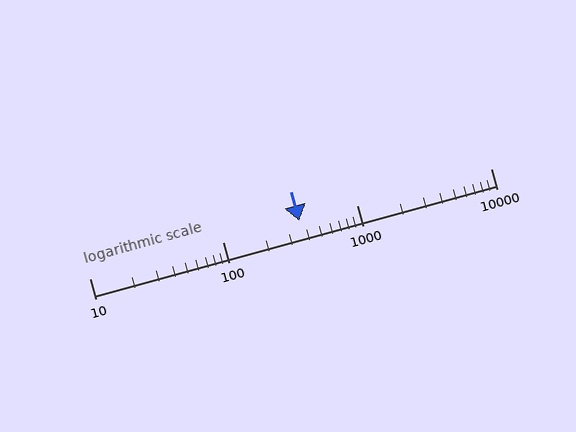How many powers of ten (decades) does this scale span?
The scale spans 3 decades, from 10 to 10000.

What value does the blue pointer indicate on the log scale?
The pointer indicates approximately 370.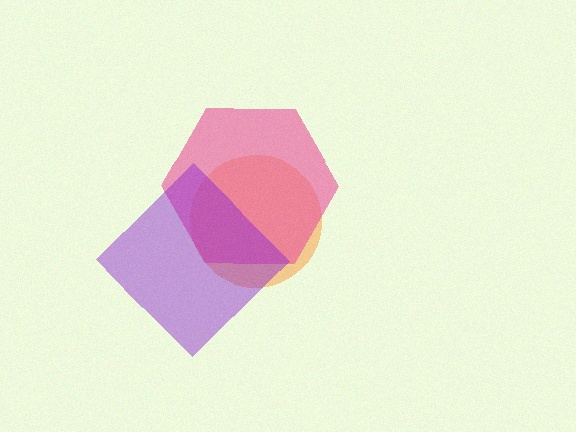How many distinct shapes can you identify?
There are 3 distinct shapes: an orange circle, a pink hexagon, a purple diamond.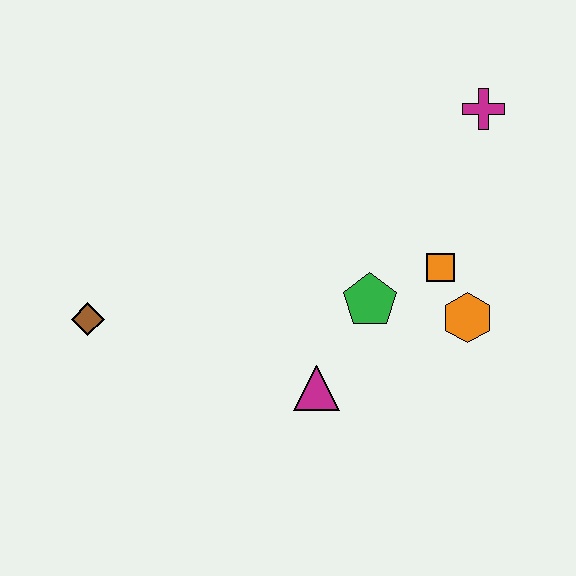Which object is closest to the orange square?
The orange hexagon is closest to the orange square.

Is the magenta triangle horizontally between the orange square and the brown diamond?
Yes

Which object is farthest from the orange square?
The brown diamond is farthest from the orange square.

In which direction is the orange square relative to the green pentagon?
The orange square is to the right of the green pentagon.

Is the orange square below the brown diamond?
No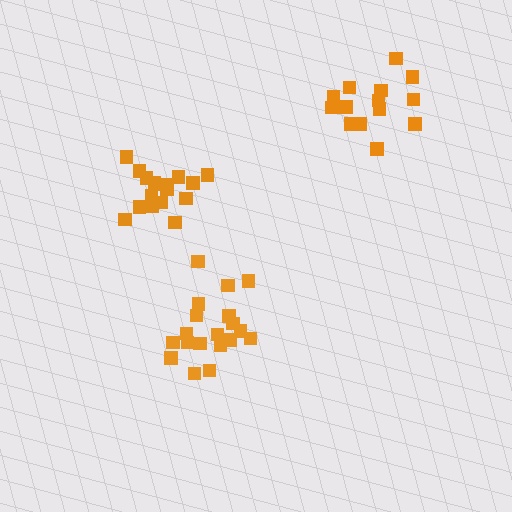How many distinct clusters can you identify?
There are 3 distinct clusters.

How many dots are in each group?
Group 1: 19 dots, Group 2: 17 dots, Group 3: 15 dots (51 total).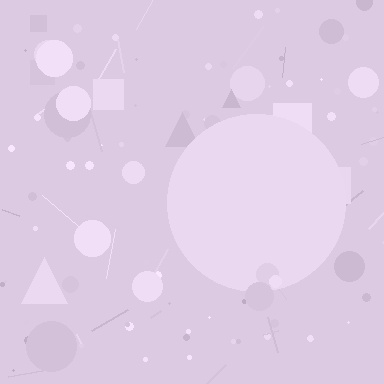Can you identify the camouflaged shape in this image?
The camouflaged shape is a circle.